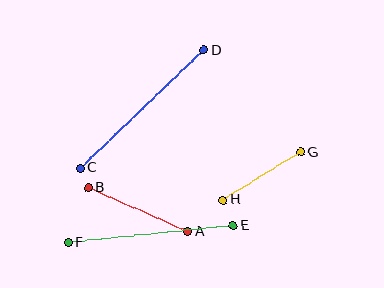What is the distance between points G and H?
The distance is approximately 91 pixels.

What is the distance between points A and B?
The distance is approximately 109 pixels.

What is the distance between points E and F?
The distance is approximately 166 pixels.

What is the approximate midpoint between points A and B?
The midpoint is at approximately (138, 210) pixels.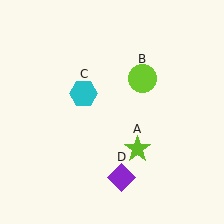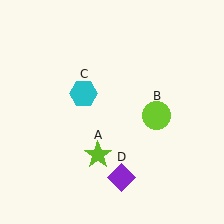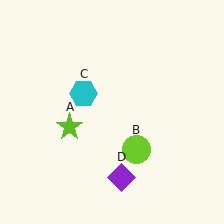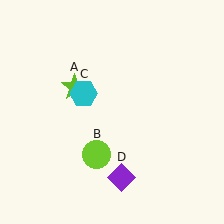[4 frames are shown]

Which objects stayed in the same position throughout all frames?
Cyan hexagon (object C) and purple diamond (object D) remained stationary.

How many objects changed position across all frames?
2 objects changed position: lime star (object A), lime circle (object B).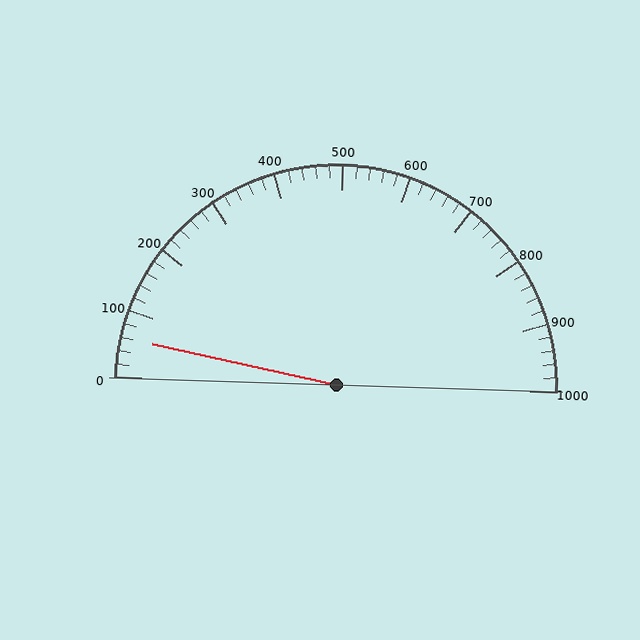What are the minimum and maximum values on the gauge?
The gauge ranges from 0 to 1000.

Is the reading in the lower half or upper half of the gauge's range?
The reading is in the lower half of the range (0 to 1000).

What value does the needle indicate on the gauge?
The needle indicates approximately 60.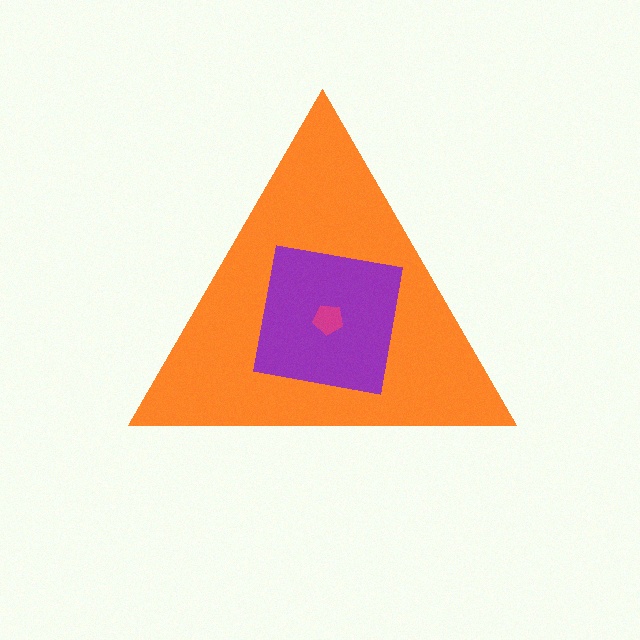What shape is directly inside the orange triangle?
The purple square.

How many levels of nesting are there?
3.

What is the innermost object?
The magenta pentagon.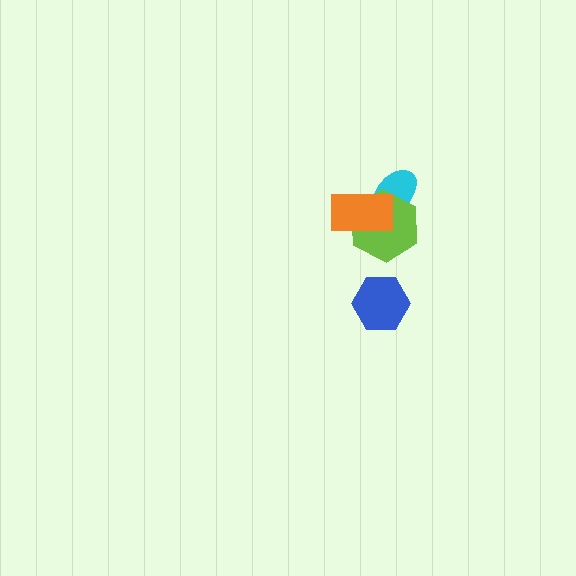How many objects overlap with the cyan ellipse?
2 objects overlap with the cyan ellipse.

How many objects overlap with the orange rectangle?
2 objects overlap with the orange rectangle.